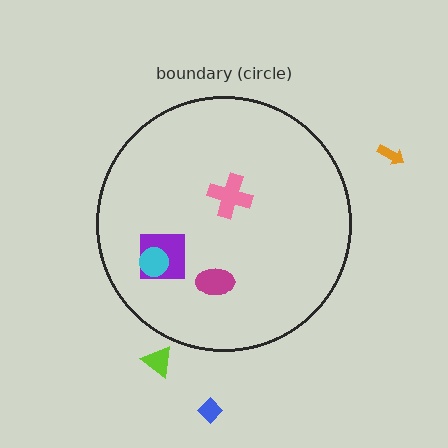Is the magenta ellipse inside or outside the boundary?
Inside.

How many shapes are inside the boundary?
4 inside, 3 outside.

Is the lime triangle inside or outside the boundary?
Outside.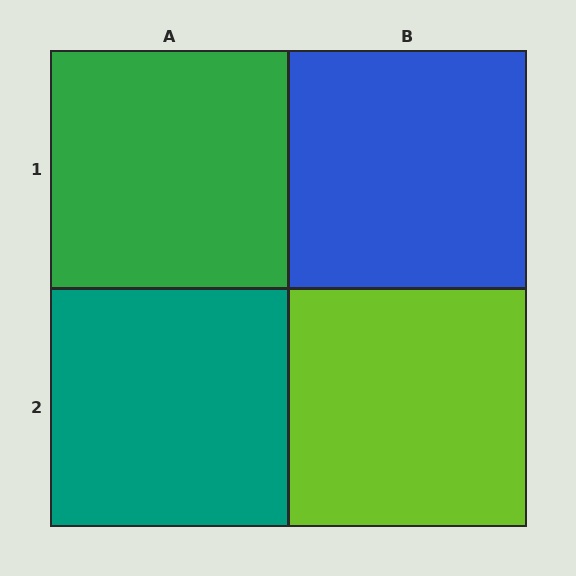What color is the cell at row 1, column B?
Blue.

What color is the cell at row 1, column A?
Green.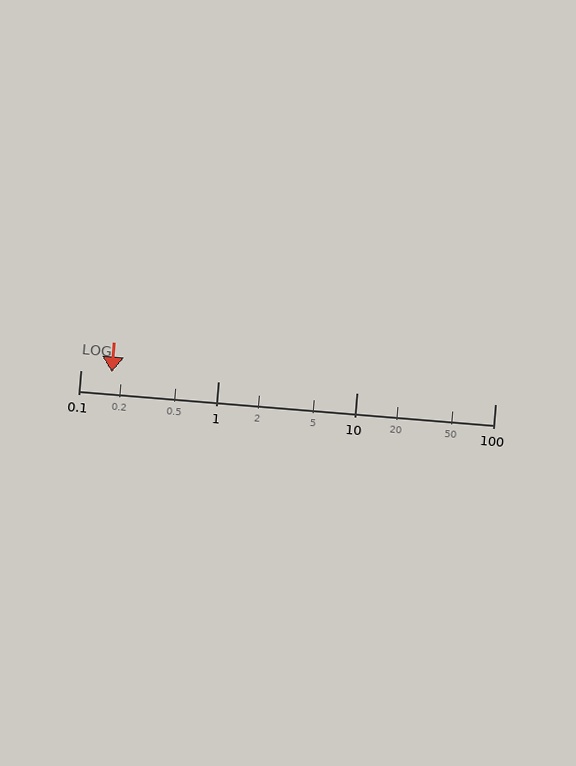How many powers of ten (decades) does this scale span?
The scale spans 3 decades, from 0.1 to 100.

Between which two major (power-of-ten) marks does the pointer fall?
The pointer is between 0.1 and 1.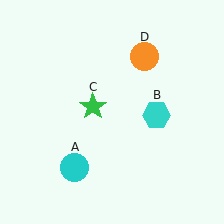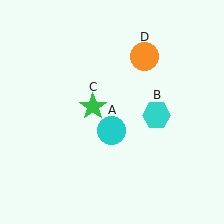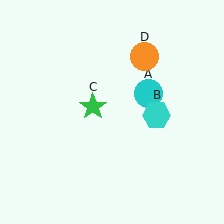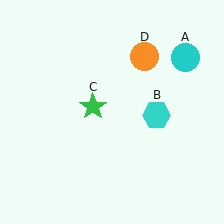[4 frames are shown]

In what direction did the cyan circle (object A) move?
The cyan circle (object A) moved up and to the right.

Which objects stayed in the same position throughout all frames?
Cyan hexagon (object B) and green star (object C) and orange circle (object D) remained stationary.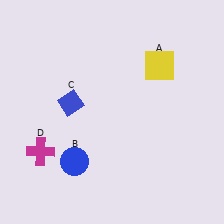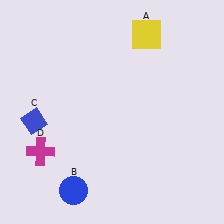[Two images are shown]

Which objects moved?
The objects that moved are: the yellow square (A), the blue circle (B), the blue diamond (C).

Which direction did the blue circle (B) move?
The blue circle (B) moved down.